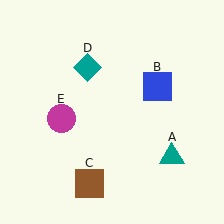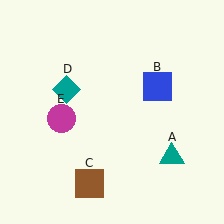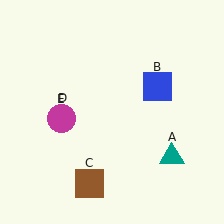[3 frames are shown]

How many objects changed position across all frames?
1 object changed position: teal diamond (object D).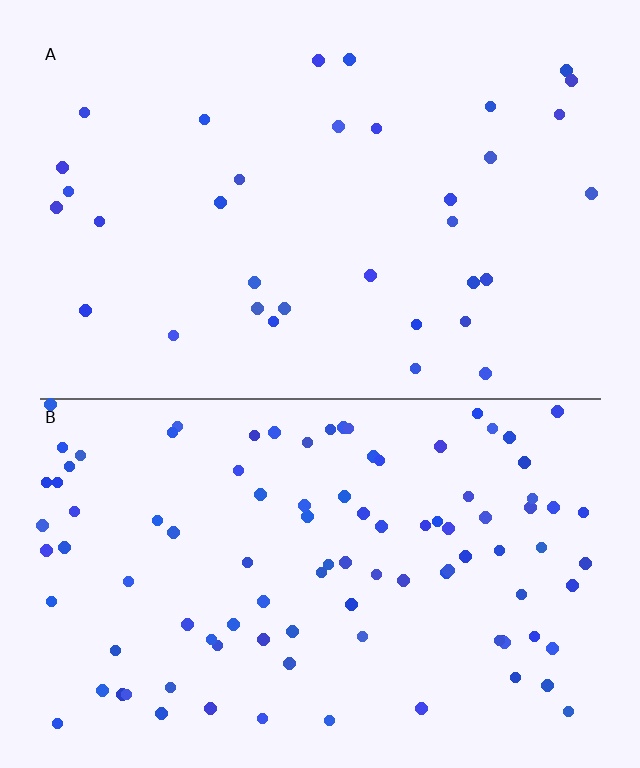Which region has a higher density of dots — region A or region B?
B (the bottom).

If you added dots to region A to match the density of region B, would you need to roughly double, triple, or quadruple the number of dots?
Approximately triple.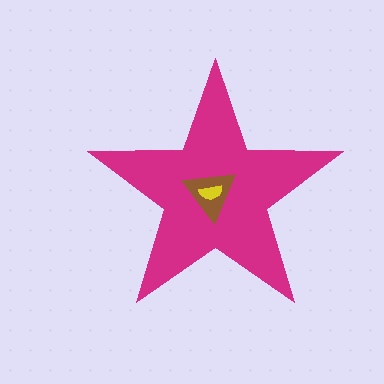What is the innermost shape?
The yellow semicircle.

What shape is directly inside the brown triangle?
The yellow semicircle.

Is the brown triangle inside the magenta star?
Yes.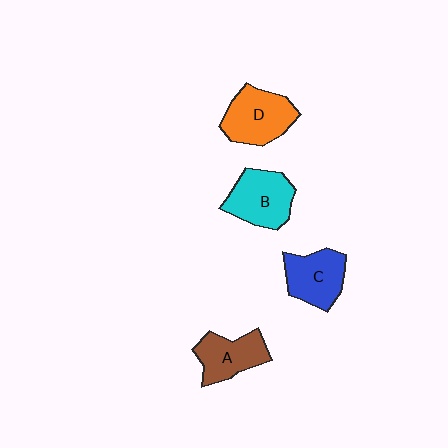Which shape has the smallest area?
Shape A (brown).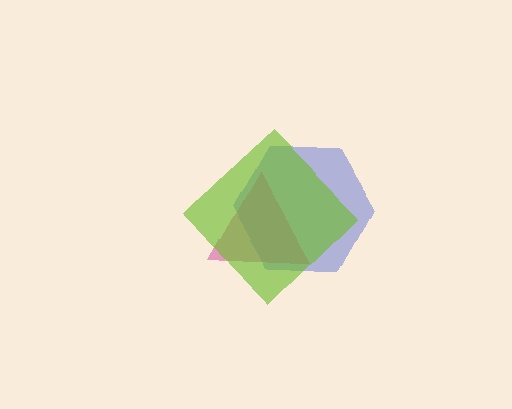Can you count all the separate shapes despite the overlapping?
Yes, there are 3 separate shapes.